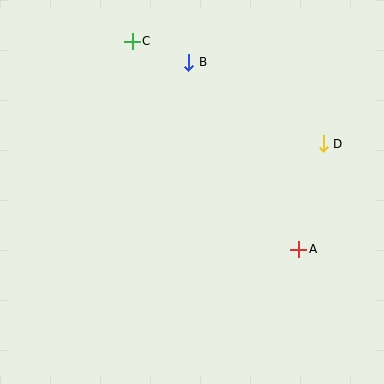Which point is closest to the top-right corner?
Point D is closest to the top-right corner.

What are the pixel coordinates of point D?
Point D is at (323, 144).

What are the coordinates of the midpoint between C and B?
The midpoint between C and B is at (161, 52).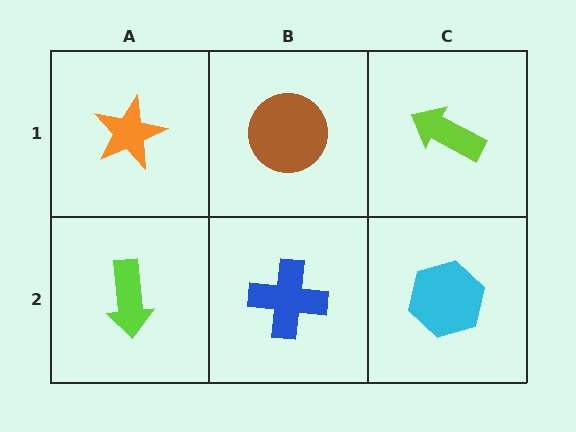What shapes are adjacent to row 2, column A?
An orange star (row 1, column A), a blue cross (row 2, column B).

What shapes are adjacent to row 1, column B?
A blue cross (row 2, column B), an orange star (row 1, column A), a lime arrow (row 1, column C).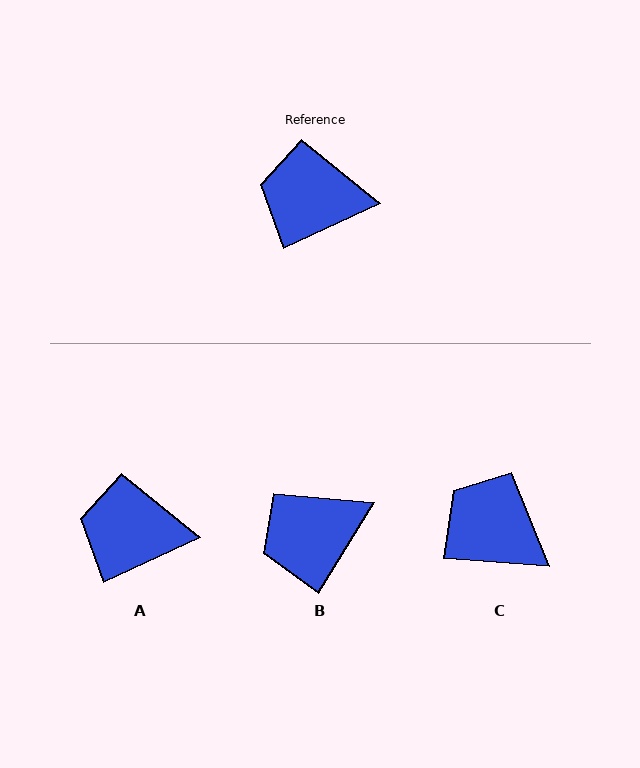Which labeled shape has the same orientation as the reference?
A.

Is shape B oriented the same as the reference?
No, it is off by about 34 degrees.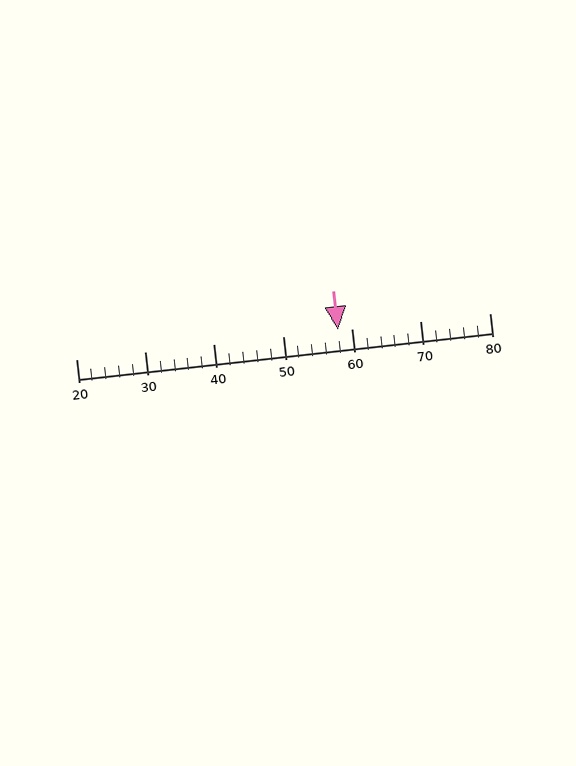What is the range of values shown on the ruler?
The ruler shows values from 20 to 80.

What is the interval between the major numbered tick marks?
The major tick marks are spaced 10 units apart.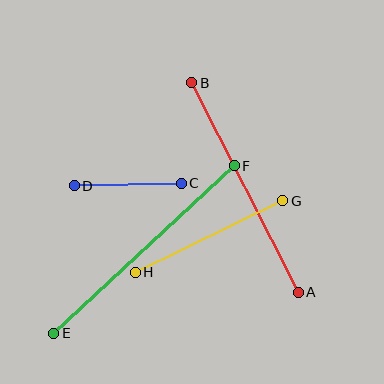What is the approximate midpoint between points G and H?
The midpoint is at approximately (209, 237) pixels.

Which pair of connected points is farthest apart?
Points E and F are farthest apart.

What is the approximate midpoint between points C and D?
The midpoint is at approximately (128, 184) pixels.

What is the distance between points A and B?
The distance is approximately 235 pixels.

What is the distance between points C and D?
The distance is approximately 107 pixels.